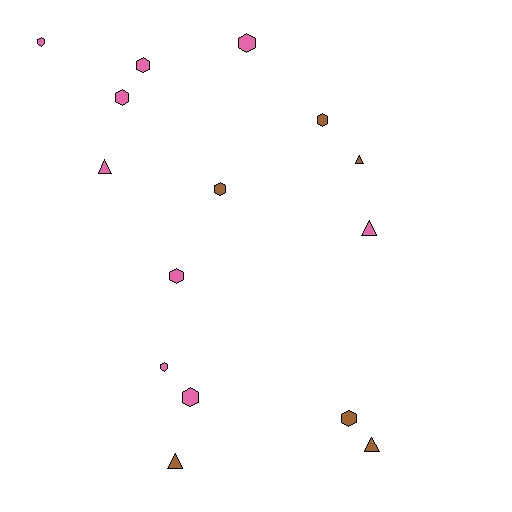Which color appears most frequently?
Pink, with 9 objects.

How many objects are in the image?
There are 15 objects.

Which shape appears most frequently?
Hexagon, with 10 objects.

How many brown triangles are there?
There are 3 brown triangles.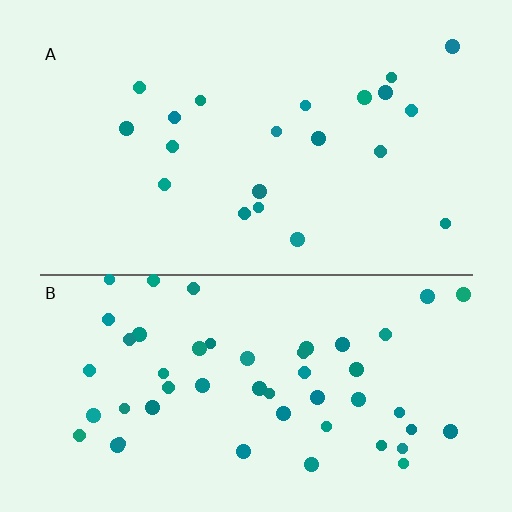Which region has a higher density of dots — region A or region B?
B (the bottom).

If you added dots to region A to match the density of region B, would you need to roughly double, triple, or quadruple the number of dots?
Approximately double.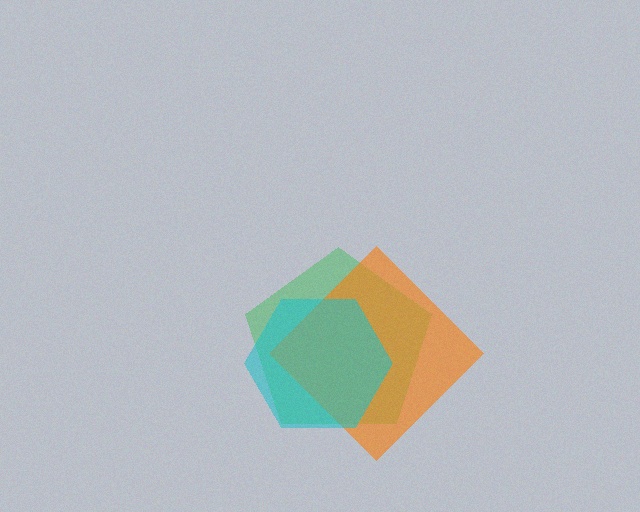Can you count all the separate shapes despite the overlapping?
Yes, there are 3 separate shapes.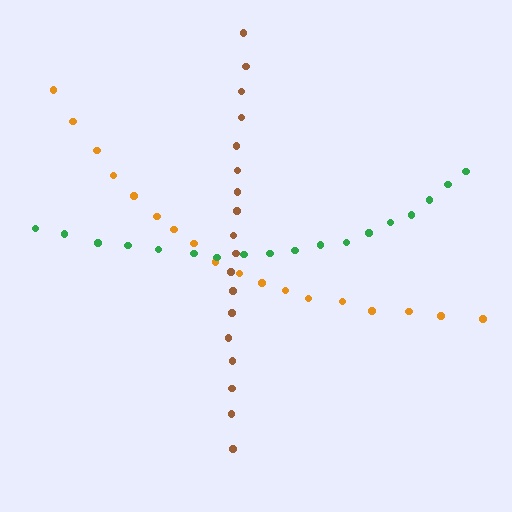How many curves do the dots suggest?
There are 3 distinct paths.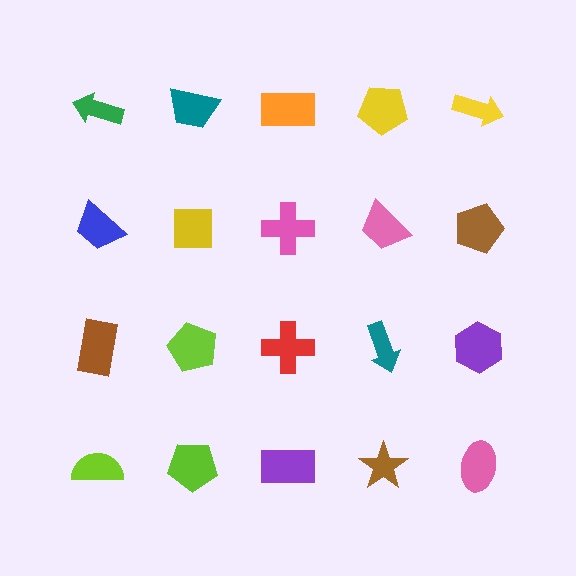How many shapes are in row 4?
5 shapes.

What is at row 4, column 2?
A lime pentagon.